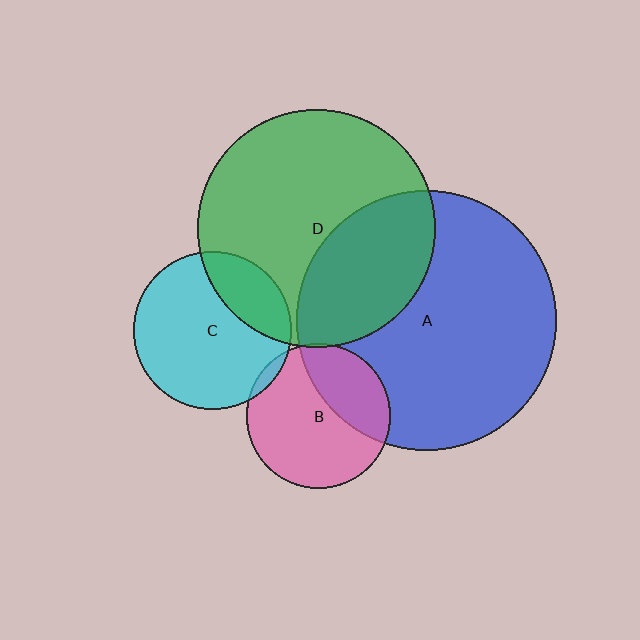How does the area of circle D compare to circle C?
Approximately 2.3 times.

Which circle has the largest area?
Circle A (blue).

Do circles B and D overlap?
Yes.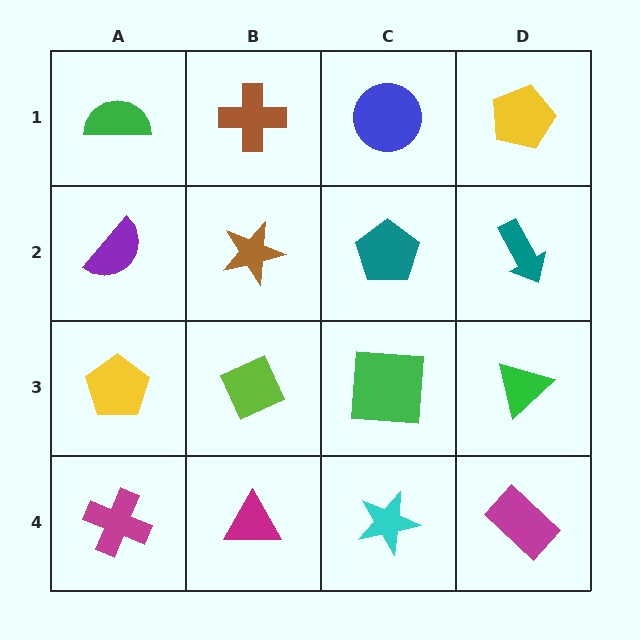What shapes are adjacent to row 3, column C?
A teal pentagon (row 2, column C), a cyan star (row 4, column C), a lime diamond (row 3, column B), a green triangle (row 3, column D).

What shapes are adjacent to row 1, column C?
A teal pentagon (row 2, column C), a brown cross (row 1, column B), a yellow pentagon (row 1, column D).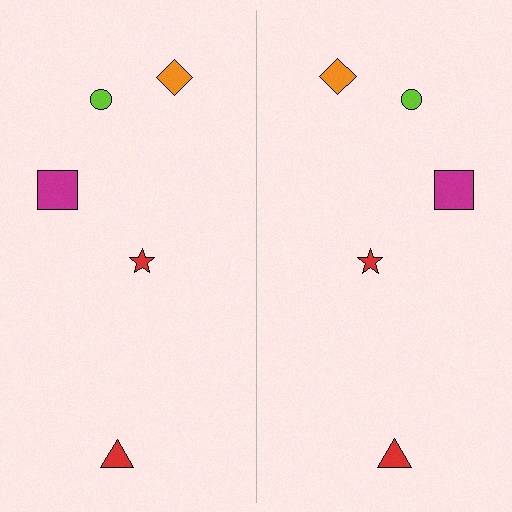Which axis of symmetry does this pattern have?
The pattern has a vertical axis of symmetry running through the center of the image.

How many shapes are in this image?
There are 10 shapes in this image.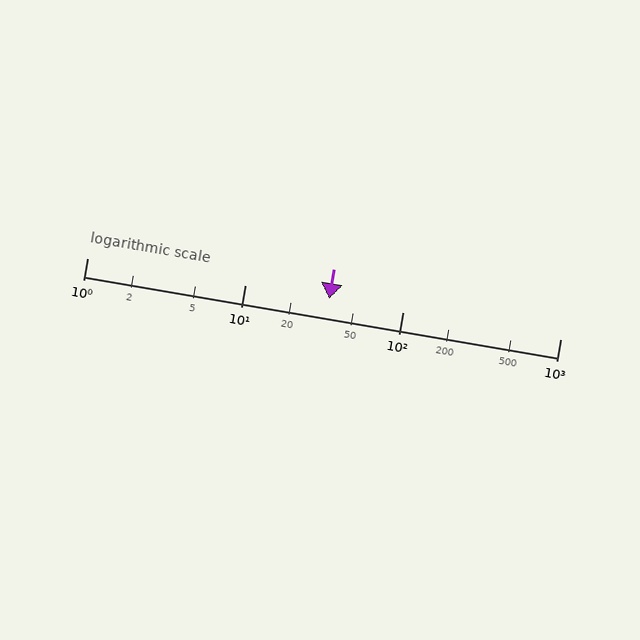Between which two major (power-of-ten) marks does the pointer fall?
The pointer is between 10 and 100.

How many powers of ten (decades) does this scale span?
The scale spans 3 decades, from 1 to 1000.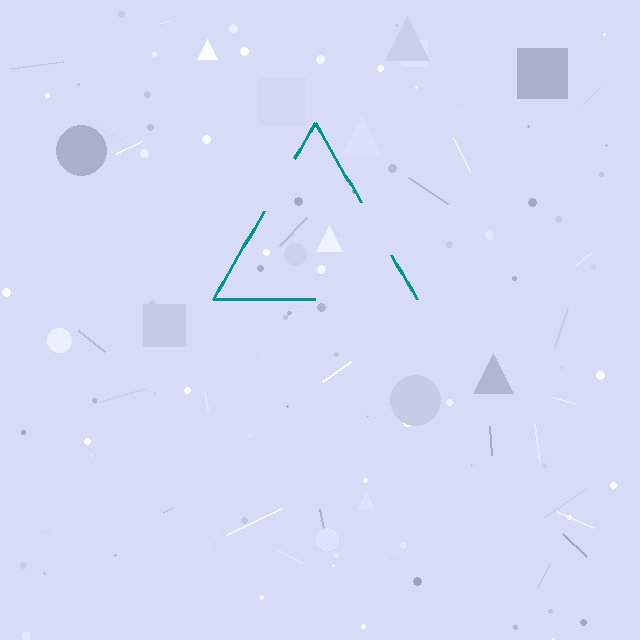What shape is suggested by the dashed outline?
The dashed outline suggests a triangle.